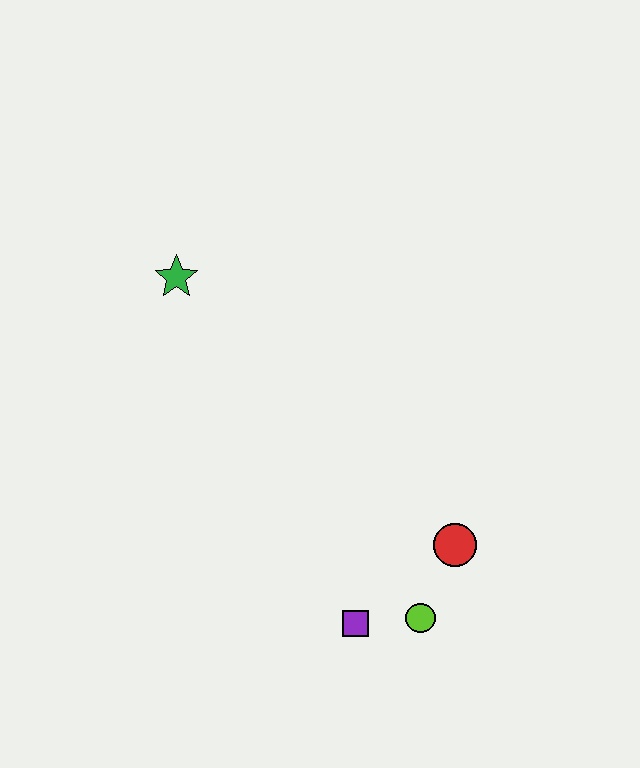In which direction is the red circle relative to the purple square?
The red circle is to the right of the purple square.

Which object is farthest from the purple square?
The green star is farthest from the purple square.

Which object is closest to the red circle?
The lime circle is closest to the red circle.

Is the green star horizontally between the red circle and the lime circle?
No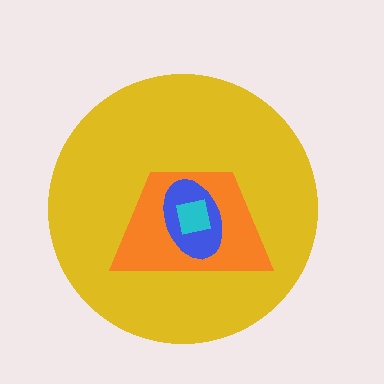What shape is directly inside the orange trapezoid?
The blue ellipse.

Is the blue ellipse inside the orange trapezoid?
Yes.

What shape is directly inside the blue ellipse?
The cyan square.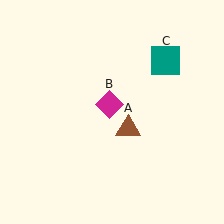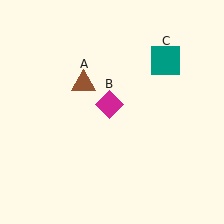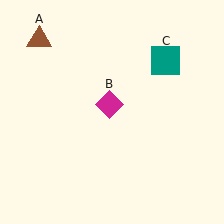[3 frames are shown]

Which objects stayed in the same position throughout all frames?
Magenta diamond (object B) and teal square (object C) remained stationary.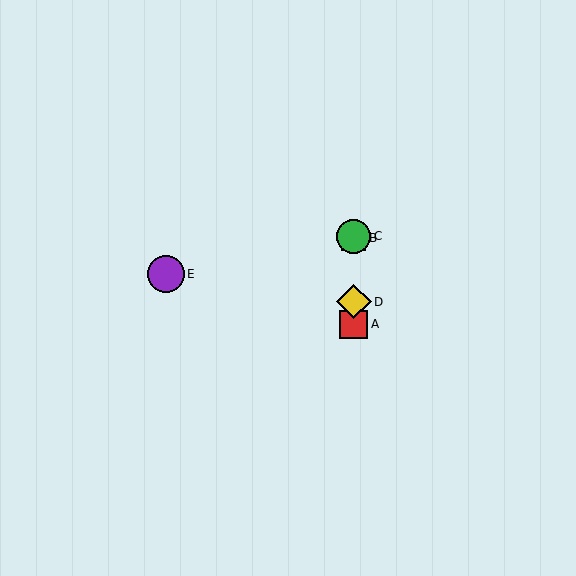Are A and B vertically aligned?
Yes, both are at x≈354.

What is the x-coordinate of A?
Object A is at x≈354.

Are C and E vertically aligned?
No, C is at x≈354 and E is at x≈166.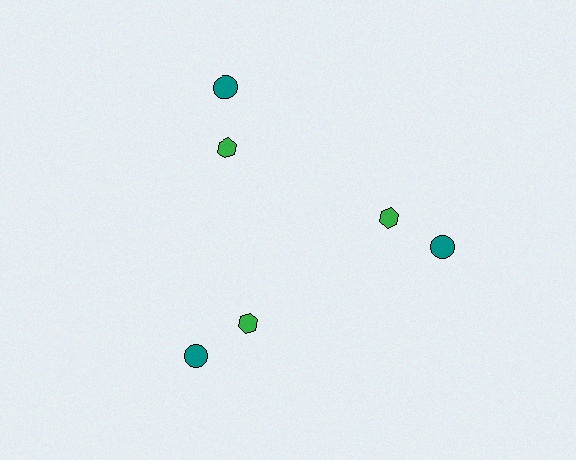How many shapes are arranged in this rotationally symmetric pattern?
There are 6 shapes, arranged in 3 groups of 2.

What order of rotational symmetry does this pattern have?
This pattern has 3-fold rotational symmetry.